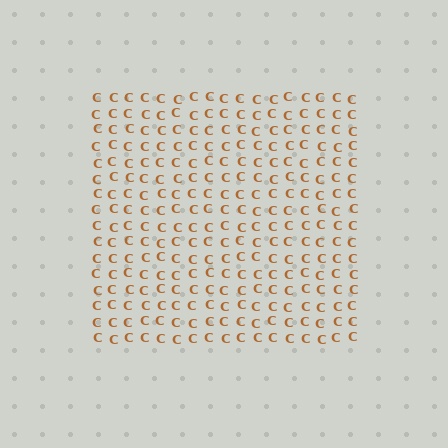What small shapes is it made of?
It is made of small letter C's.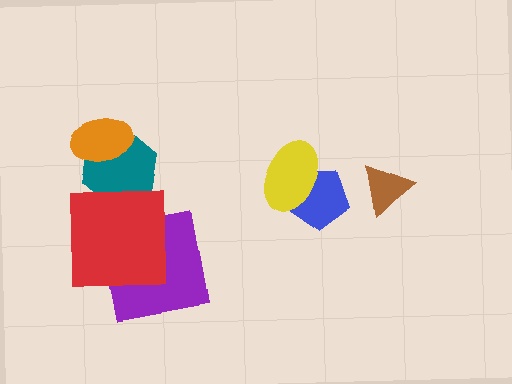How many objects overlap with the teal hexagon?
2 objects overlap with the teal hexagon.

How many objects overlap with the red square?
2 objects overlap with the red square.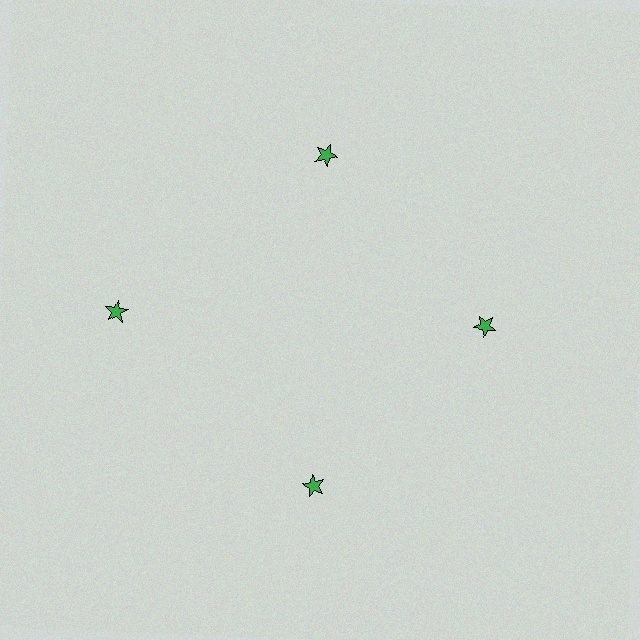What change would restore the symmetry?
The symmetry would be restored by moving it inward, back onto the ring so that all 4 stars sit at equal angles and equal distance from the center.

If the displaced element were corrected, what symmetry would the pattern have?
It would have 4-fold rotational symmetry — the pattern would map onto itself every 90 degrees.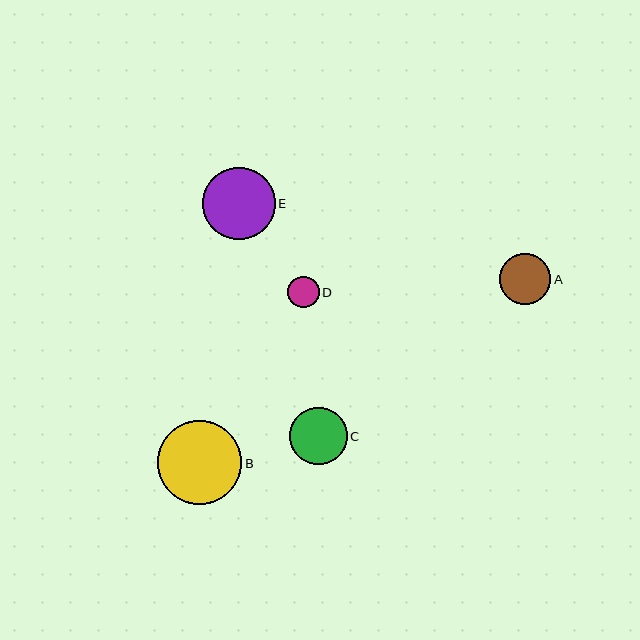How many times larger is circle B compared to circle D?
Circle B is approximately 2.6 times the size of circle D.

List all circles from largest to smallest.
From largest to smallest: B, E, C, A, D.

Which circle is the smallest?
Circle D is the smallest with a size of approximately 32 pixels.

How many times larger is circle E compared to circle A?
Circle E is approximately 1.4 times the size of circle A.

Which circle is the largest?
Circle B is the largest with a size of approximately 84 pixels.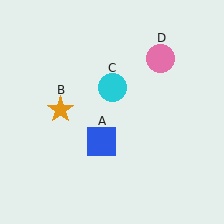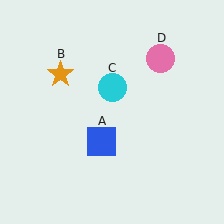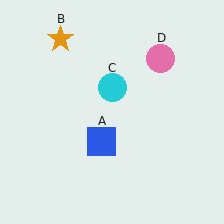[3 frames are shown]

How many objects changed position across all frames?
1 object changed position: orange star (object B).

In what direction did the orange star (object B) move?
The orange star (object B) moved up.